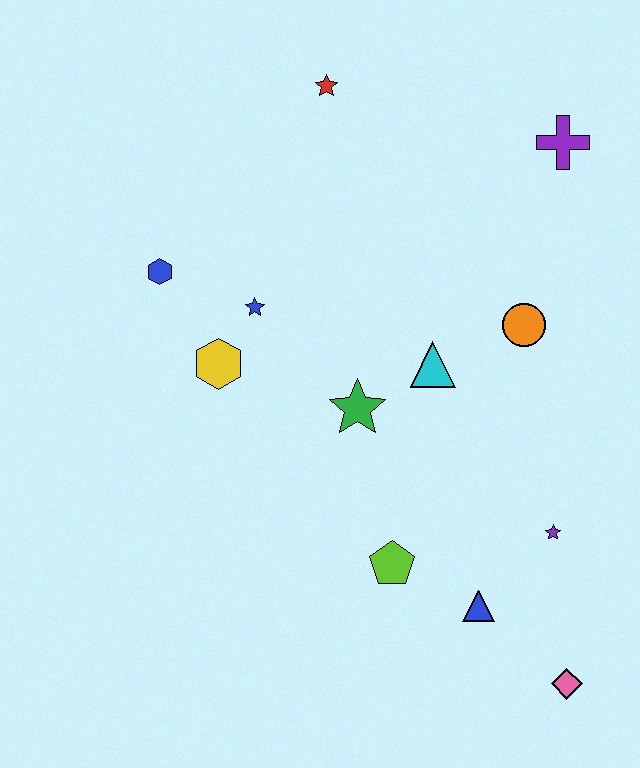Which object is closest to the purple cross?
The orange circle is closest to the purple cross.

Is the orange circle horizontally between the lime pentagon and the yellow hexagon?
No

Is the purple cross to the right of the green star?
Yes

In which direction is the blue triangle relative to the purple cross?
The blue triangle is below the purple cross.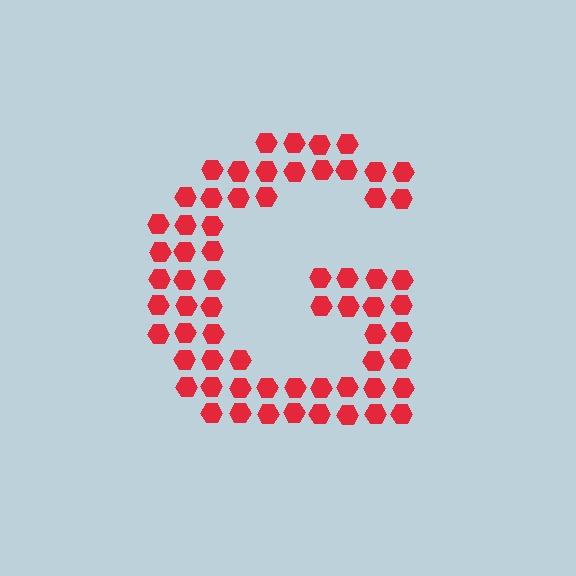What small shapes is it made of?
It is made of small hexagons.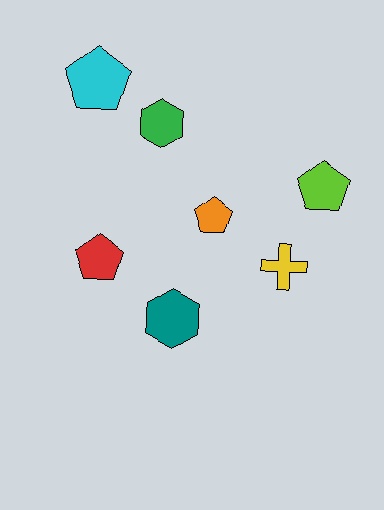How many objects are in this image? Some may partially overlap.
There are 7 objects.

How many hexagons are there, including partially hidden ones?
There are 2 hexagons.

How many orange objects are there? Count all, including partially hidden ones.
There is 1 orange object.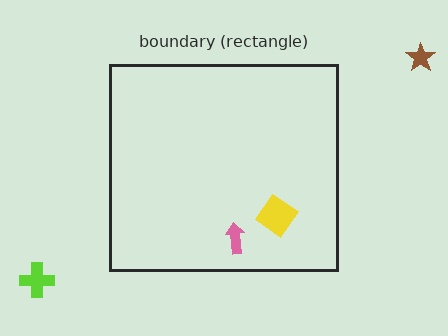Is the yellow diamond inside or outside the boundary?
Inside.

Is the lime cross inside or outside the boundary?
Outside.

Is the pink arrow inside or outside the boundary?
Inside.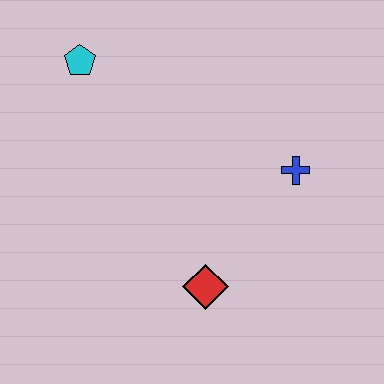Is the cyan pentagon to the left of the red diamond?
Yes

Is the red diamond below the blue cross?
Yes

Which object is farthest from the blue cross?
The cyan pentagon is farthest from the blue cross.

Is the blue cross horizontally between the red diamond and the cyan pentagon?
No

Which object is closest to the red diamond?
The blue cross is closest to the red diamond.